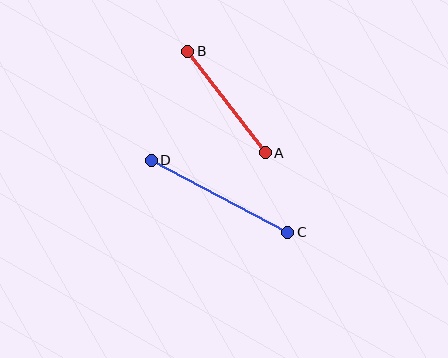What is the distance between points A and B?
The distance is approximately 128 pixels.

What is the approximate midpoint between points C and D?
The midpoint is at approximately (219, 196) pixels.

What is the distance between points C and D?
The distance is approximately 154 pixels.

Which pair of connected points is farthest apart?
Points C and D are farthest apart.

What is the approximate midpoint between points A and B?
The midpoint is at approximately (226, 102) pixels.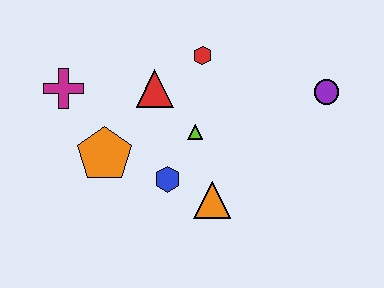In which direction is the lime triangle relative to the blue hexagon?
The lime triangle is above the blue hexagon.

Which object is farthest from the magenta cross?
The purple circle is farthest from the magenta cross.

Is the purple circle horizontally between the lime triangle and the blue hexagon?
No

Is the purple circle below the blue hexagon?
No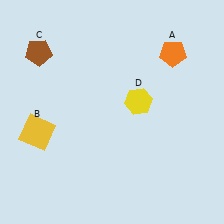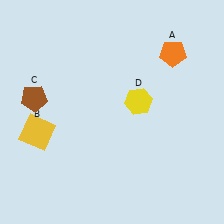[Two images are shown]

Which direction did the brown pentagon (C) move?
The brown pentagon (C) moved down.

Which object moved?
The brown pentagon (C) moved down.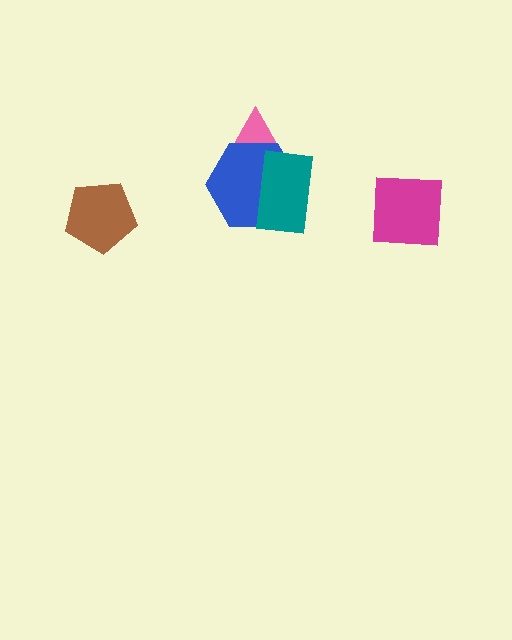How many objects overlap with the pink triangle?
2 objects overlap with the pink triangle.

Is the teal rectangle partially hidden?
No, no other shape covers it.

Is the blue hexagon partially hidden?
Yes, it is partially covered by another shape.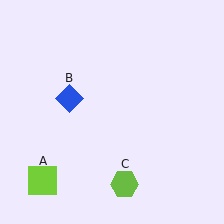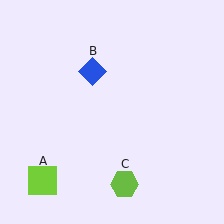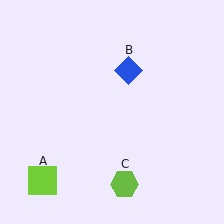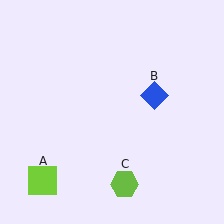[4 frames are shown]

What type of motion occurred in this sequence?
The blue diamond (object B) rotated clockwise around the center of the scene.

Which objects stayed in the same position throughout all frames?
Lime square (object A) and lime hexagon (object C) remained stationary.